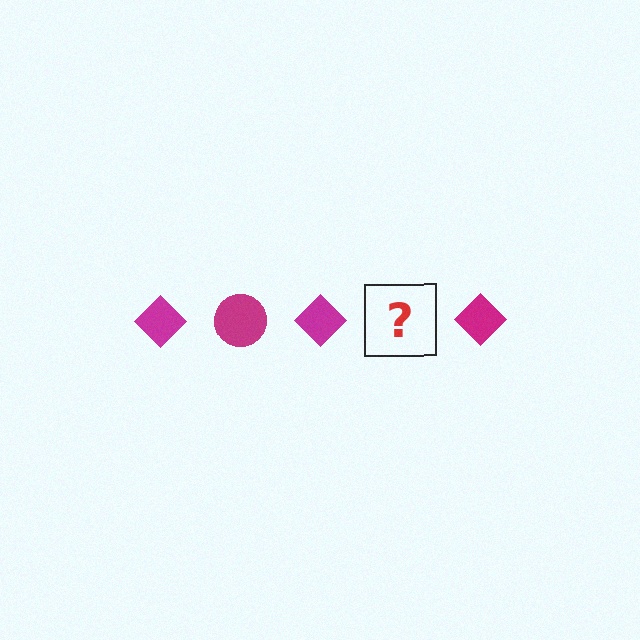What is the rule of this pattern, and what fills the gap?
The rule is that the pattern cycles through diamond, circle shapes in magenta. The gap should be filled with a magenta circle.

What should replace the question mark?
The question mark should be replaced with a magenta circle.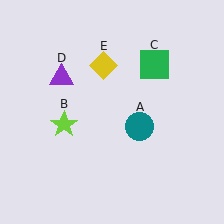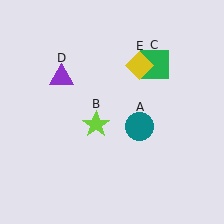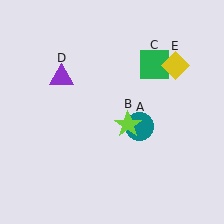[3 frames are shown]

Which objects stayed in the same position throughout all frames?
Teal circle (object A) and green square (object C) and purple triangle (object D) remained stationary.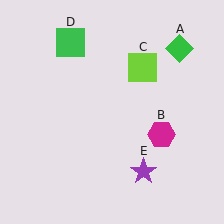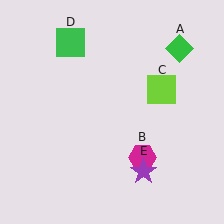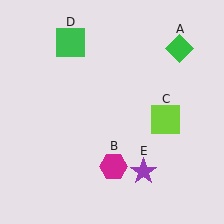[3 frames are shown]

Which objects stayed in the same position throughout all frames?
Green diamond (object A) and green square (object D) and purple star (object E) remained stationary.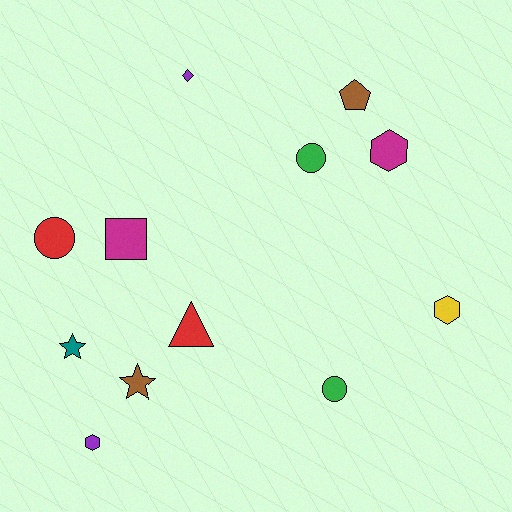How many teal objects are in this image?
There is 1 teal object.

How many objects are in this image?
There are 12 objects.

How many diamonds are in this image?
There is 1 diamond.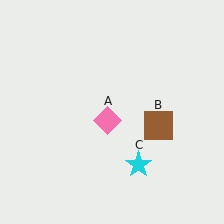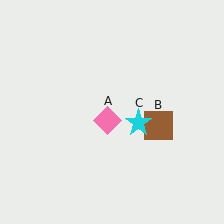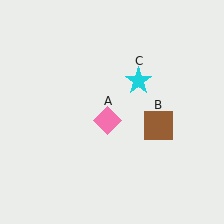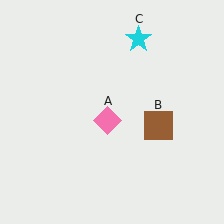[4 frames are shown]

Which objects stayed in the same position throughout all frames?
Pink diamond (object A) and brown square (object B) remained stationary.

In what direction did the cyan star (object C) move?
The cyan star (object C) moved up.